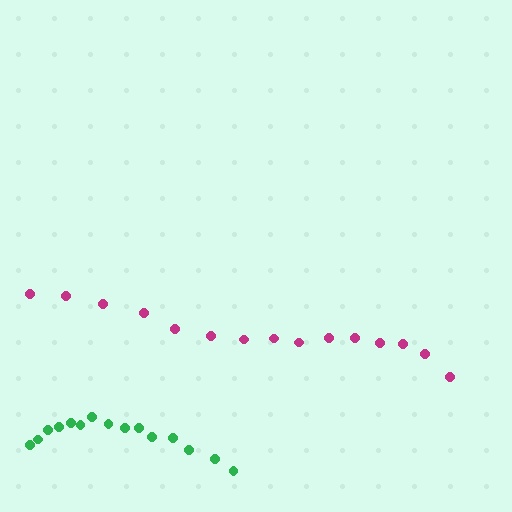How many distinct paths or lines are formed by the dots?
There are 2 distinct paths.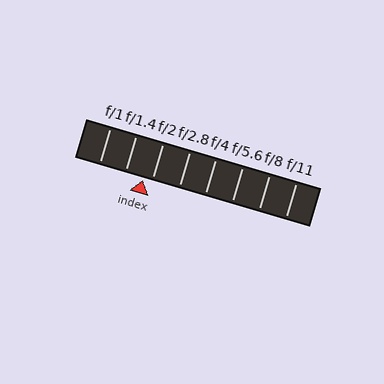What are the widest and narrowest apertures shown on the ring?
The widest aperture shown is f/1 and the narrowest is f/11.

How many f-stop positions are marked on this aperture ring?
There are 8 f-stop positions marked.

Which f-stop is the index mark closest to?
The index mark is closest to f/2.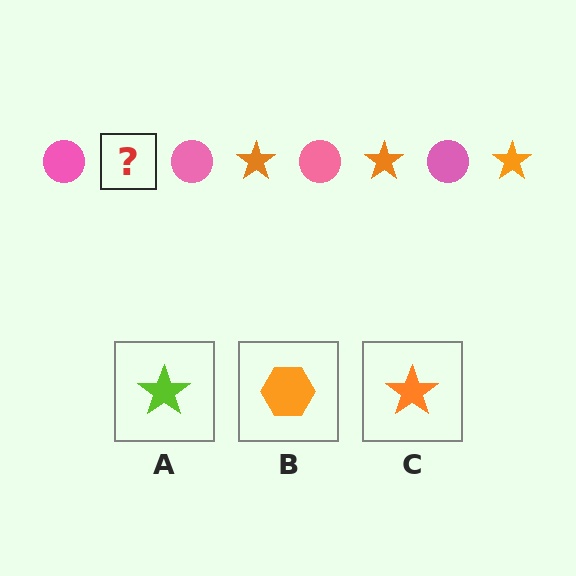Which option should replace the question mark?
Option C.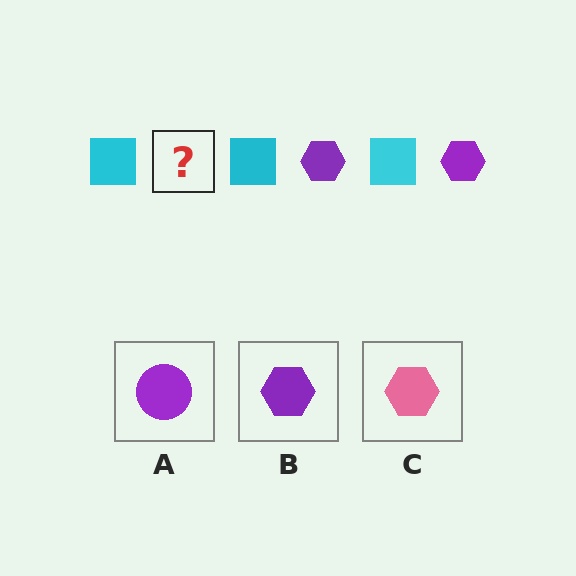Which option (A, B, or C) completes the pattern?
B.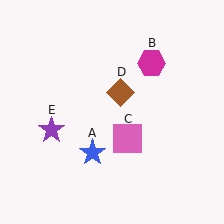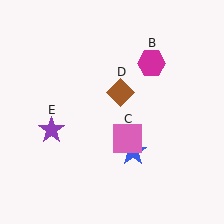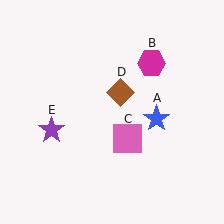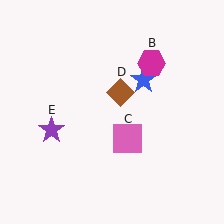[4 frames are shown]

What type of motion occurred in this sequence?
The blue star (object A) rotated counterclockwise around the center of the scene.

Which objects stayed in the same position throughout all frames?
Magenta hexagon (object B) and pink square (object C) and brown diamond (object D) and purple star (object E) remained stationary.